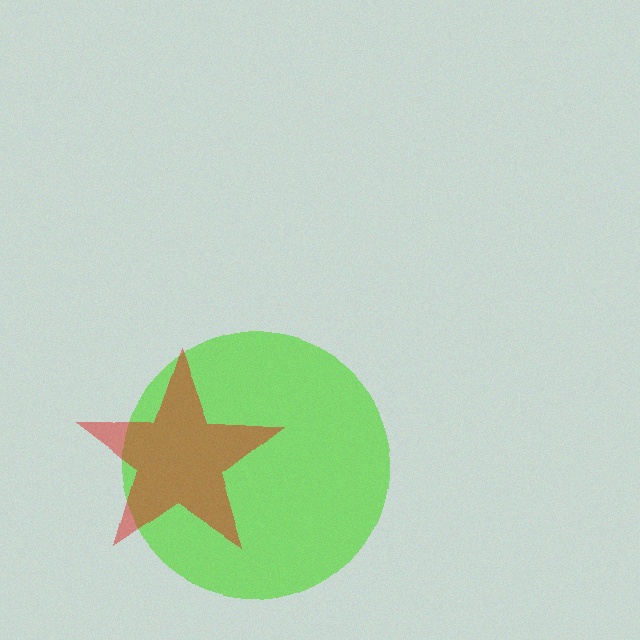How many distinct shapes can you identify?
There are 2 distinct shapes: a lime circle, a red star.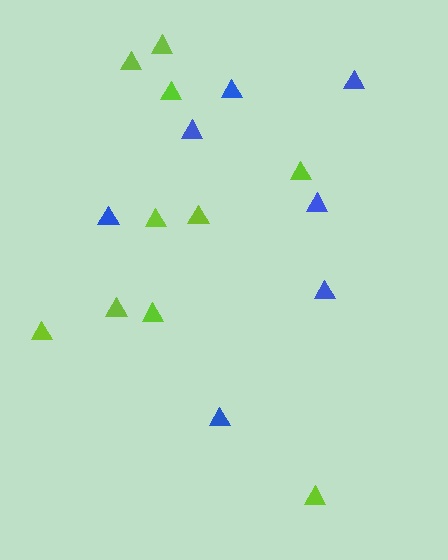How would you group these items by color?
There are 2 groups: one group of blue triangles (7) and one group of lime triangles (10).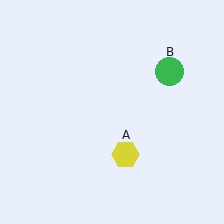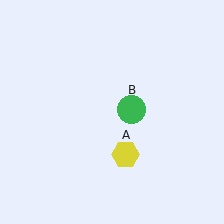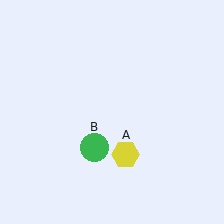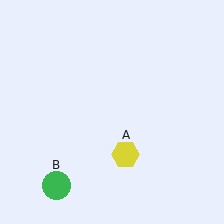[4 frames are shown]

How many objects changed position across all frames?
1 object changed position: green circle (object B).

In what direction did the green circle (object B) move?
The green circle (object B) moved down and to the left.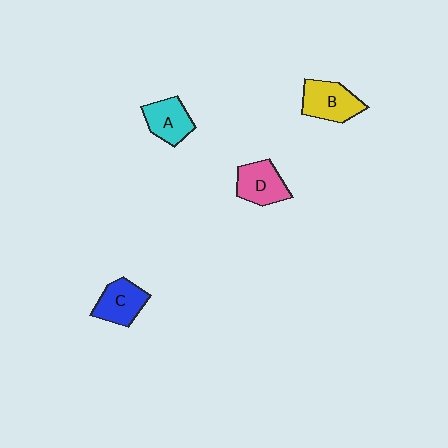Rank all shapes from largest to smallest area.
From largest to smallest: B (yellow), D (pink), C (blue), A (cyan).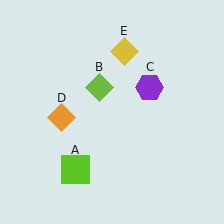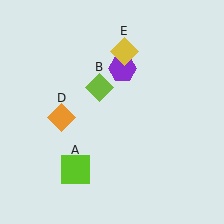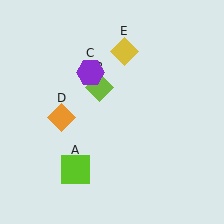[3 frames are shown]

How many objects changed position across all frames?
1 object changed position: purple hexagon (object C).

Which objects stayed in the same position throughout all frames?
Lime square (object A) and lime diamond (object B) and orange diamond (object D) and yellow diamond (object E) remained stationary.